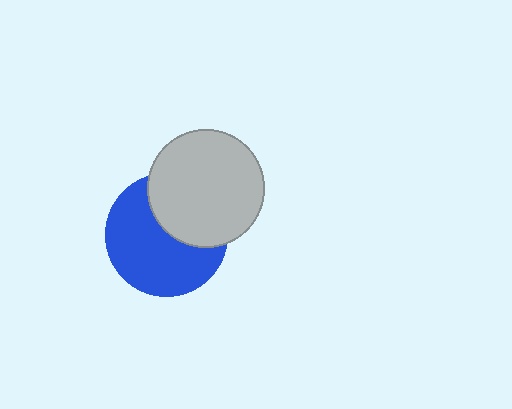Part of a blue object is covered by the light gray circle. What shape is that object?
It is a circle.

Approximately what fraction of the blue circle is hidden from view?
Roughly 37% of the blue circle is hidden behind the light gray circle.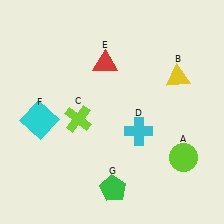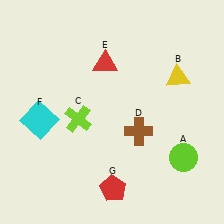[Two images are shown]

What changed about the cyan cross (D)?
In Image 1, D is cyan. In Image 2, it changed to brown.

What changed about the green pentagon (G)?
In Image 1, G is green. In Image 2, it changed to red.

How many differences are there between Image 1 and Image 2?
There are 2 differences between the two images.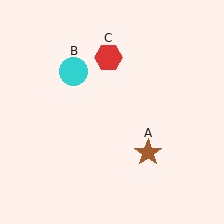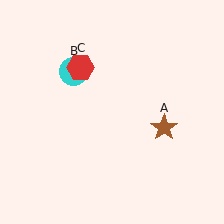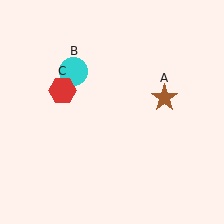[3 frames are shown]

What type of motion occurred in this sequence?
The brown star (object A), red hexagon (object C) rotated counterclockwise around the center of the scene.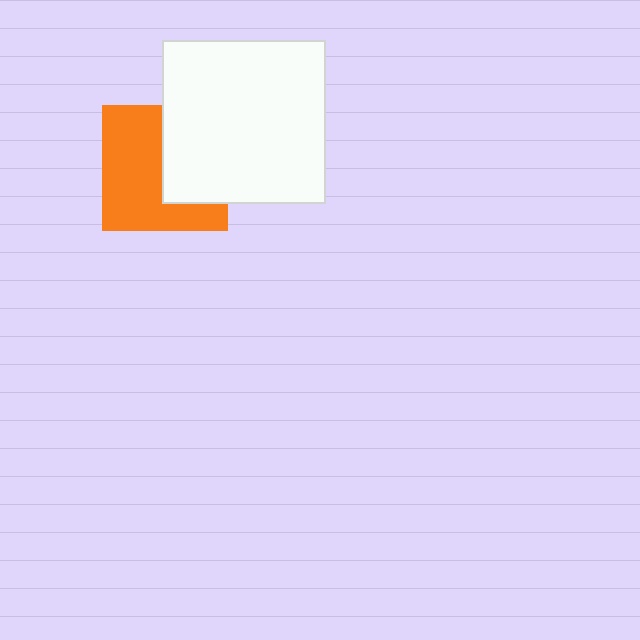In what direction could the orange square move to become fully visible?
The orange square could move left. That would shift it out from behind the white square entirely.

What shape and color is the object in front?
The object in front is a white square.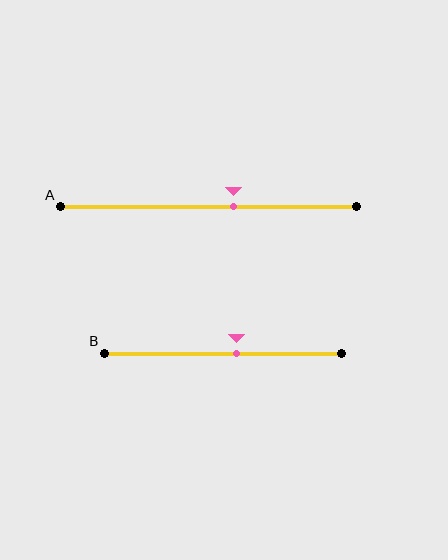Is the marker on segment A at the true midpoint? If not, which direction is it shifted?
No, the marker on segment A is shifted to the right by about 9% of the segment length.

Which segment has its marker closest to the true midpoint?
Segment B has its marker closest to the true midpoint.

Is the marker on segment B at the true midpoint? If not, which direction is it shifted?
No, the marker on segment B is shifted to the right by about 6% of the segment length.